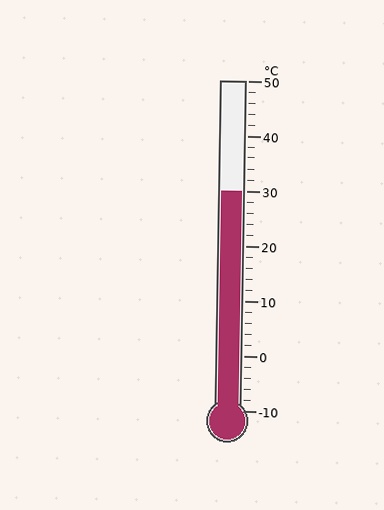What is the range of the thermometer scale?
The thermometer scale ranges from -10°C to 50°C.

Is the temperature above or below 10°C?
The temperature is above 10°C.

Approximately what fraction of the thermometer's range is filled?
The thermometer is filled to approximately 65% of its range.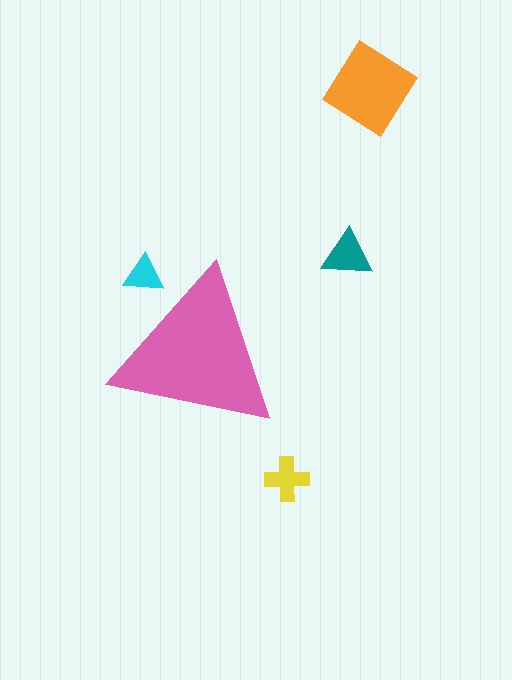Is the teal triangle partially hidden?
No, the teal triangle is fully visible.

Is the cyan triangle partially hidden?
Yes, the cyan triangle is partially hidden behind the pink triangle.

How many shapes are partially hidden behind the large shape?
1 shape is partially hidden.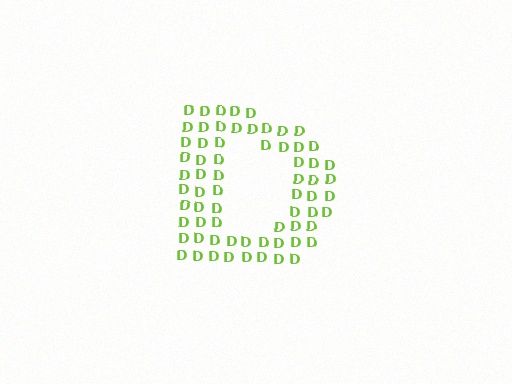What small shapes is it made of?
It is made of small letter D's.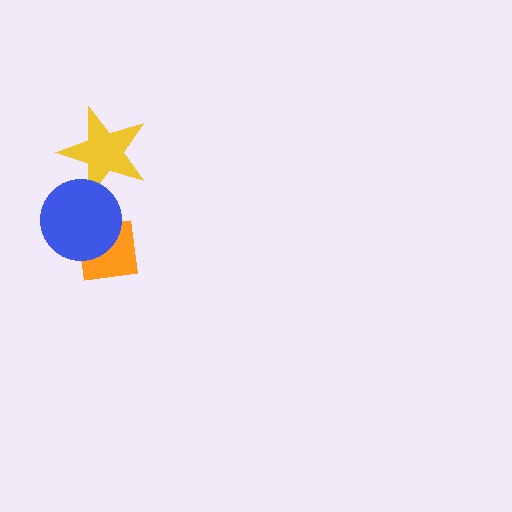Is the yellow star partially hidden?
Yes, it is partially covered by another shape.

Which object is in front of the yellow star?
The blue circle is in front of the yellow star.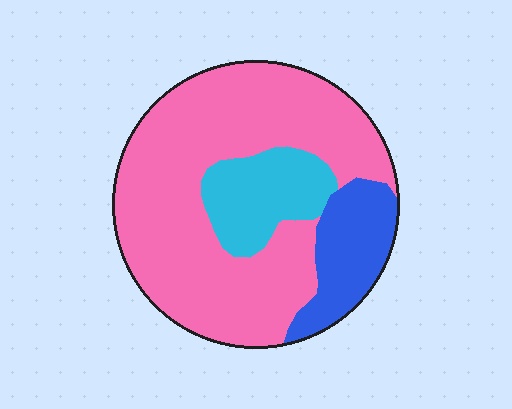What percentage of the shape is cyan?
Cyan takes up about one sixth (1/6) of the shape.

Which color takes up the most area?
Pink, at roughly 70%.